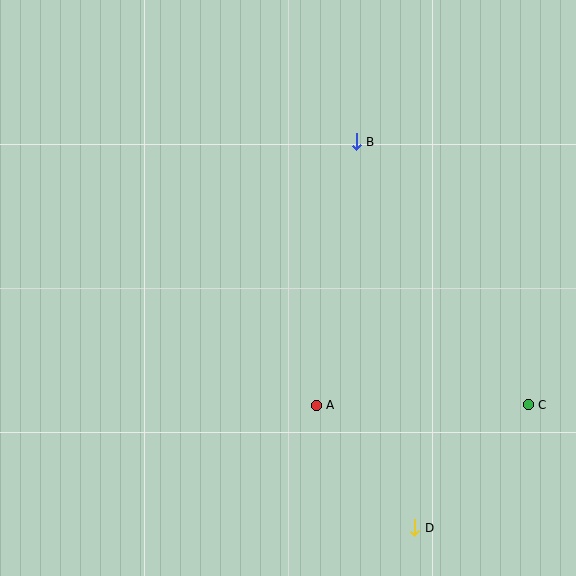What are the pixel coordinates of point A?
Point A is at (316, 405).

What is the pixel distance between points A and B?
The distance between A and B is 266 pixels.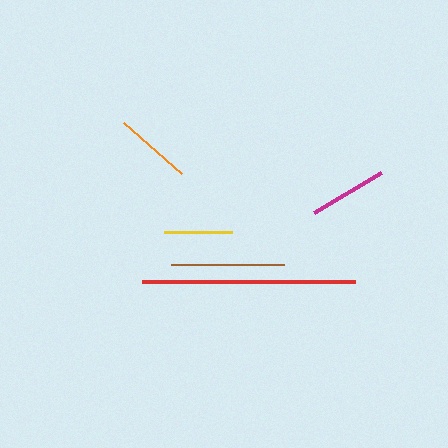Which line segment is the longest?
The red line is the longest at approximately 213 pixels.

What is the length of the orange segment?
The orange segment is approximately 78 pixels long.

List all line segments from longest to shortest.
From longest to shortest: red, brown, magenta, orange, yellow.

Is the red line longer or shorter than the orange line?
The red line is longer than the orange line.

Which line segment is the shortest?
The yellow line is the shortest at approximately 67 pixels.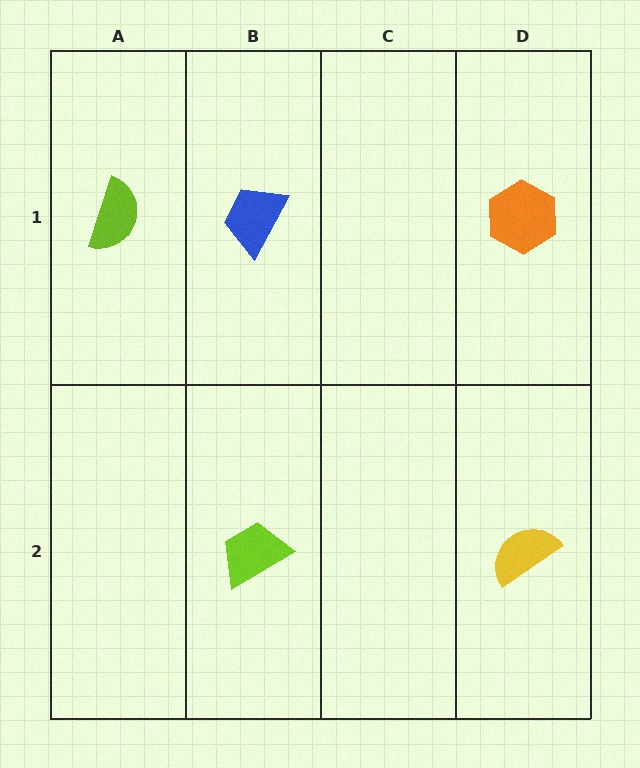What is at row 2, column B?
A lime trapezoid.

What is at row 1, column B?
A blue trapezoid.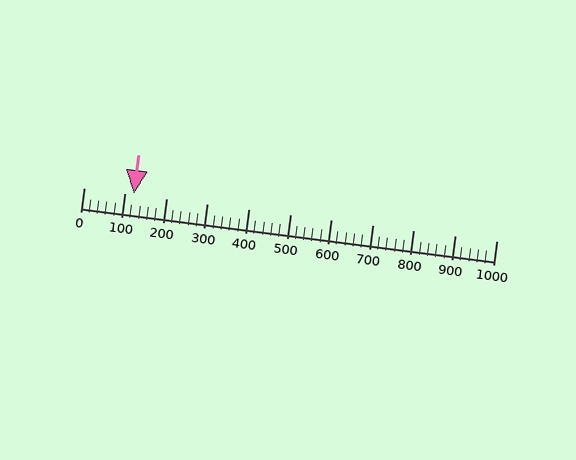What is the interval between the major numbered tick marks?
The major tick marks are spaced 100 units apart.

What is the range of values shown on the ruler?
The ruler shows values from 0 to 1000.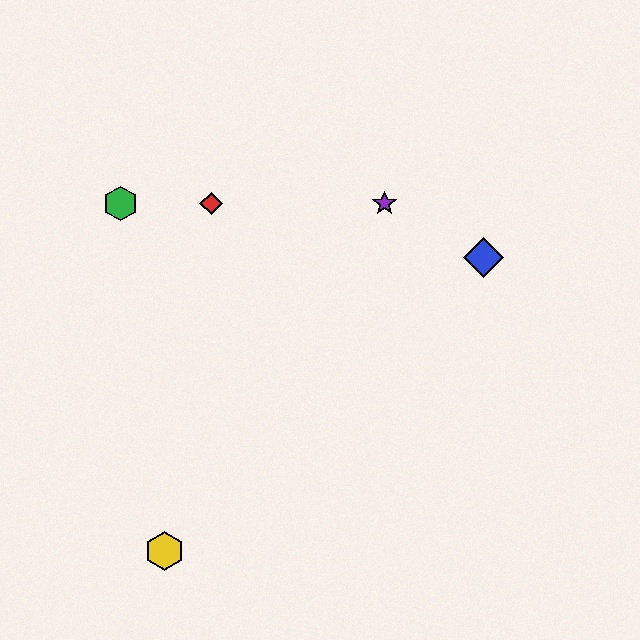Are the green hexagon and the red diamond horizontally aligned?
Yes, both are at y≈203.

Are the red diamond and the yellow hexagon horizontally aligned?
No, the red diamond is at y≈203 and the yellow hexagon is at y≈551.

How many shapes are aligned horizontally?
3 shapes (the red diamond, the green hexagon, the purple star) are aligned horizontally.